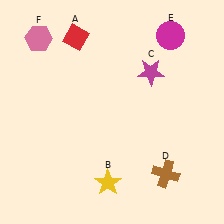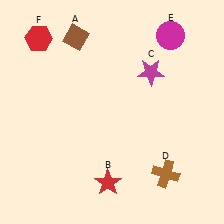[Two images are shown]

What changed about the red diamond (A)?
In Image 1, A is red. In Image 2, it changed to brown.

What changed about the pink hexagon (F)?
In Image 1, F is pink. In Image 2, it changed to red.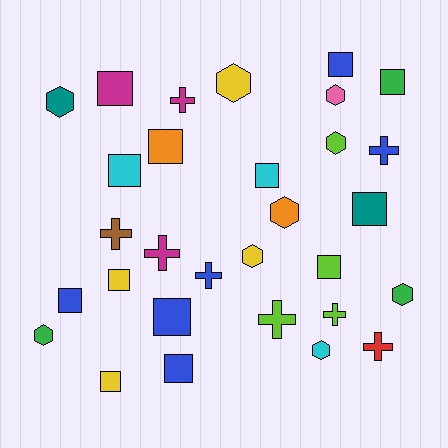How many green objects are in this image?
There are 3 green objects.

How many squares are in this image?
There are 13 squares.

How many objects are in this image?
There are 30 objects.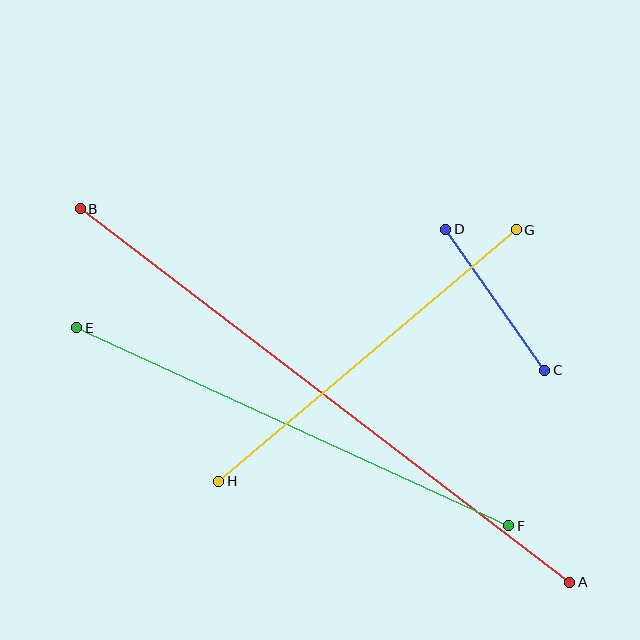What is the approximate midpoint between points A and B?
The midpoint is at approximately (325, 395) pixels.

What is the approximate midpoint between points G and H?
The midpoint is at approximately (367, 355) pixels.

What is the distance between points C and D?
The distance is approximately 172 pixels.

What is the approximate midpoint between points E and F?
The midpoint is at approximately (293, 427) pixels.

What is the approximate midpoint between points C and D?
The midpoint is at approximately (495, 300) pixels.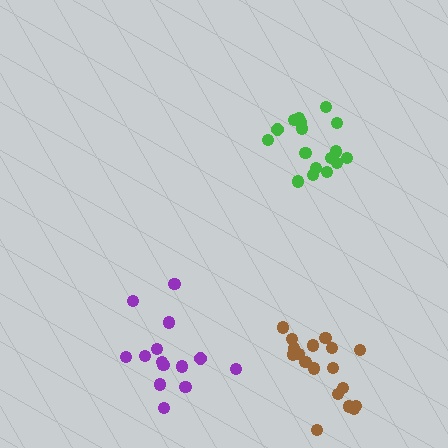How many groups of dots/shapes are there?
There are 3 groups.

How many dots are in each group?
Group 1: 17 dots, Group 2: 18 dots, Group 3: 14 dots (49 total).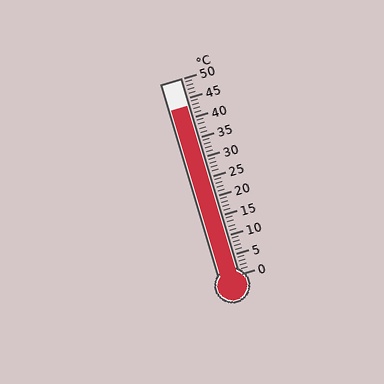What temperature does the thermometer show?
The thermometer shows approximately 43°C.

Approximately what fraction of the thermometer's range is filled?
The thermometer is filled to approximately 85% of its range.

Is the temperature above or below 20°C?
The temperature is above 20°C.